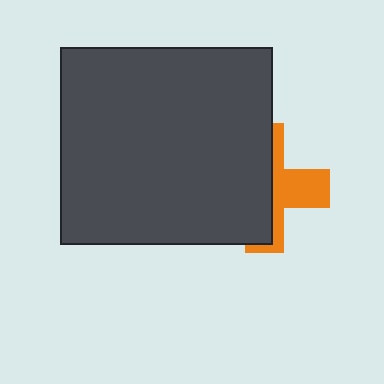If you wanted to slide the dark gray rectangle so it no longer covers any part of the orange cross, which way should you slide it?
Slide it left — that is the most direct way to separate the two shapes.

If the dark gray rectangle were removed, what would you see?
You would see the complete orange cross.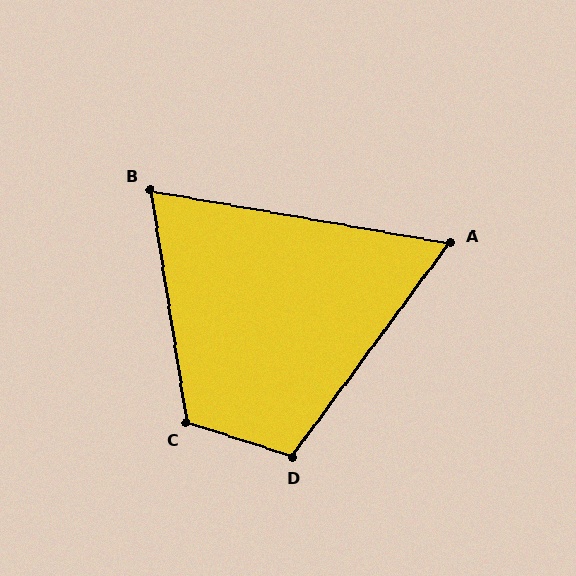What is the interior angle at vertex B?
Approximately 71 degrees (acute).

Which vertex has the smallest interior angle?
A, at approximately 63 degrees.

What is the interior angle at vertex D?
Approximately 109 degrees (obtuse).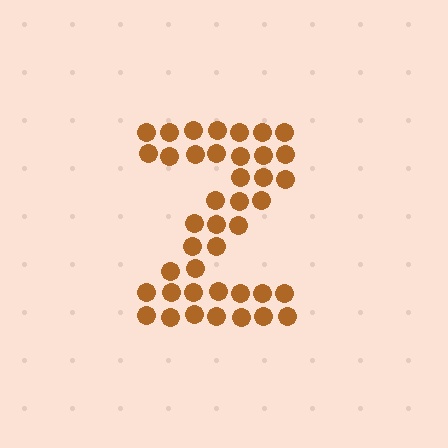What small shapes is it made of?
It is made of small circles.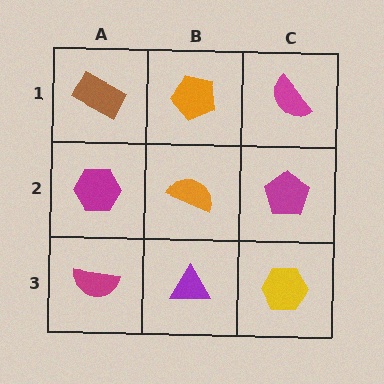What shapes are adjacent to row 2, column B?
An orange pentagon (row 1, column B), a purple triangle (row 3, column B), a magenta hexagon (row 2, column A), a magenta pentagon (row 2, column C).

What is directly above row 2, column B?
An orange pentagon.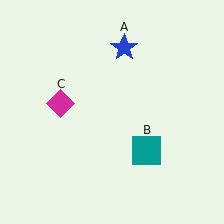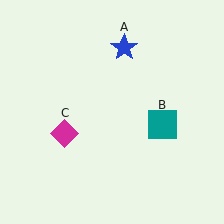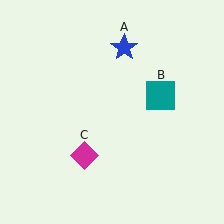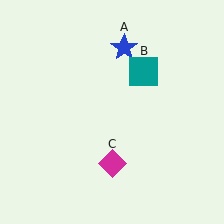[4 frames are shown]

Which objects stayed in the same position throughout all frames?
Blue star (object A) remained stationary.